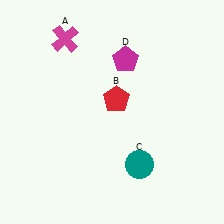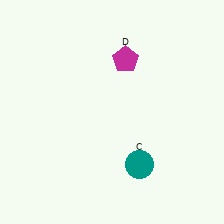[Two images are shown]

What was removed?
The magenta cross (A), the red pentagon (B) were removed in Image 2.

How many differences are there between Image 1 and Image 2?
There are 2 differences between the two images.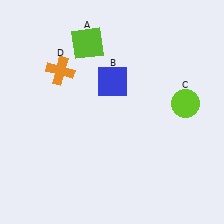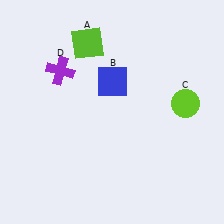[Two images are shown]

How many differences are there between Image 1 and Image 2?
There is 1 difference between the two images.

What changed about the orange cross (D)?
In Image 1, D is orange. In Image 2, it changed to purple.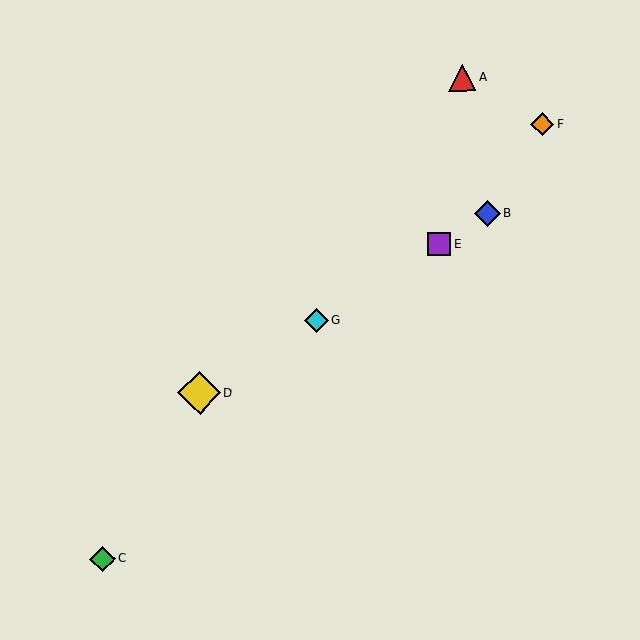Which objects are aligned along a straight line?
Objects B, D, E, G are aligned along a straight line.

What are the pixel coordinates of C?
Object C is at (102, 559).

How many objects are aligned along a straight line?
4 objects (B, D, E, G) are aligned along a straight line.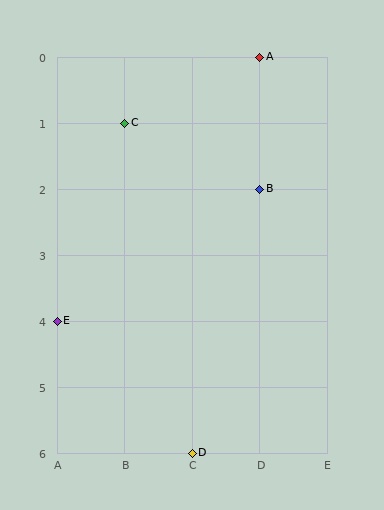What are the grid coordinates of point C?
Point C is at grid coordinates (B, 1).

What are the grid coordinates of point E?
Point E is at grid coordinates (A, 4).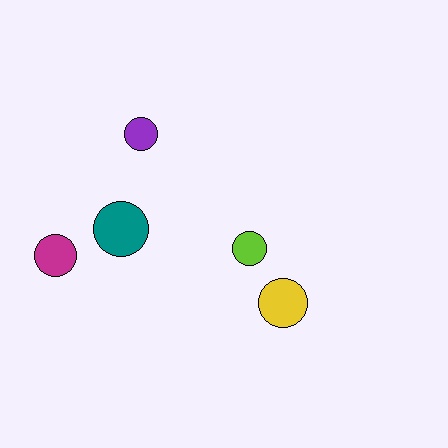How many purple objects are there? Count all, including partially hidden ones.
There is 1 purple object.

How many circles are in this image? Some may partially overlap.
There are 5 circles.